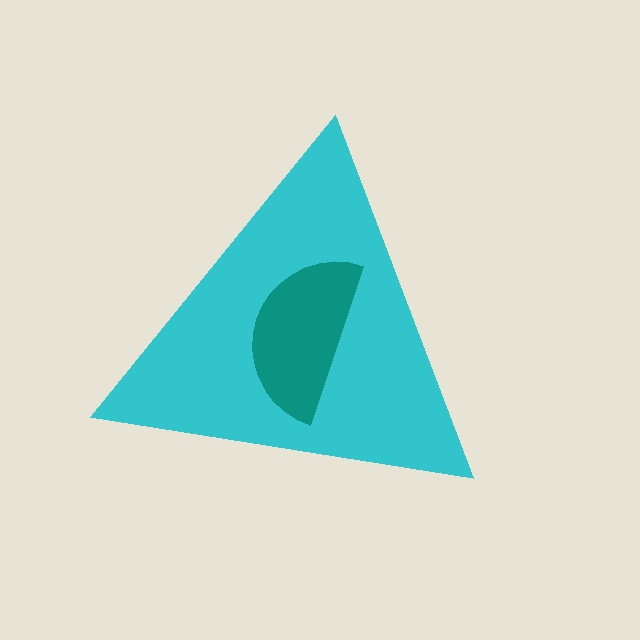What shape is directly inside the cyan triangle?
The teal semicircle.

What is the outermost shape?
The cyan triangle.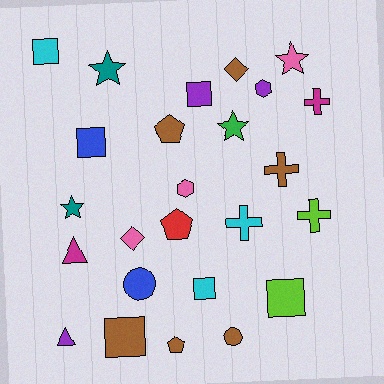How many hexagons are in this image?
There are 2 hexagons.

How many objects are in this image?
There are 25 objects.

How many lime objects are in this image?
There are 2 lime objects.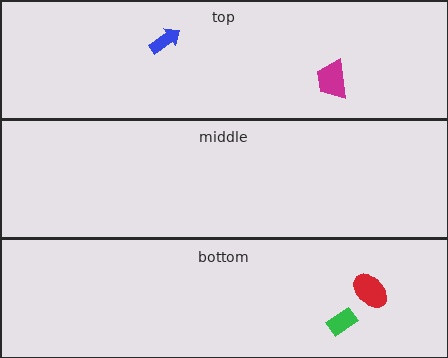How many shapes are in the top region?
2.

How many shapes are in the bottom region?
2.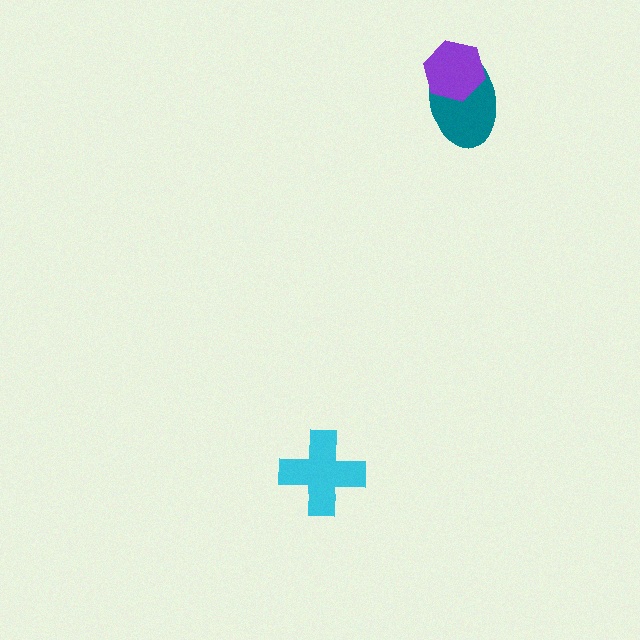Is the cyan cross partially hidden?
No, no other shape covers it.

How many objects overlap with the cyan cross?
0 objects overlap with the cyan cross.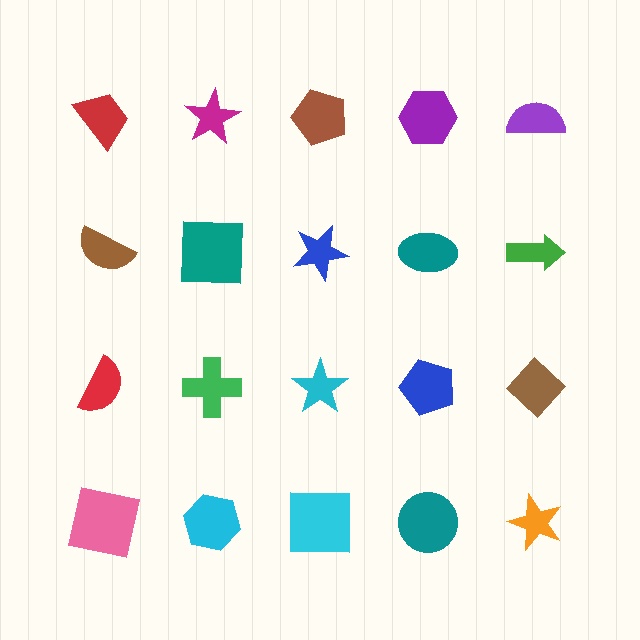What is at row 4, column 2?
A cyan hexagon.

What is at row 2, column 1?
A brown semicircle.